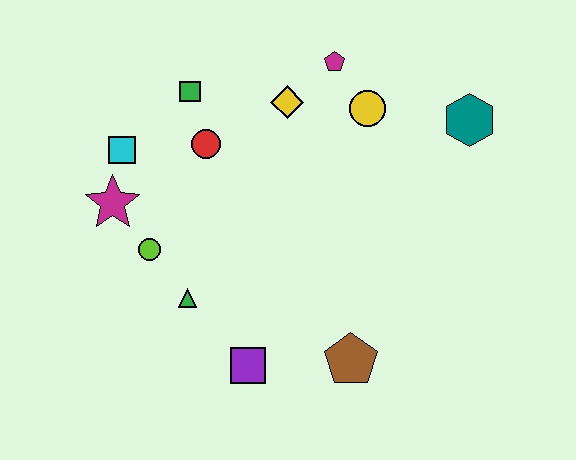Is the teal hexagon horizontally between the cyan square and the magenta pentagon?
No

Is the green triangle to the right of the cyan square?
Yes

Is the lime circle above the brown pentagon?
Yes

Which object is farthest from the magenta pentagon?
The purple square is farthest from the magenta pentagon.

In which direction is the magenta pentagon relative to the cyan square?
The magenta pentagon is to the right of the cyan square.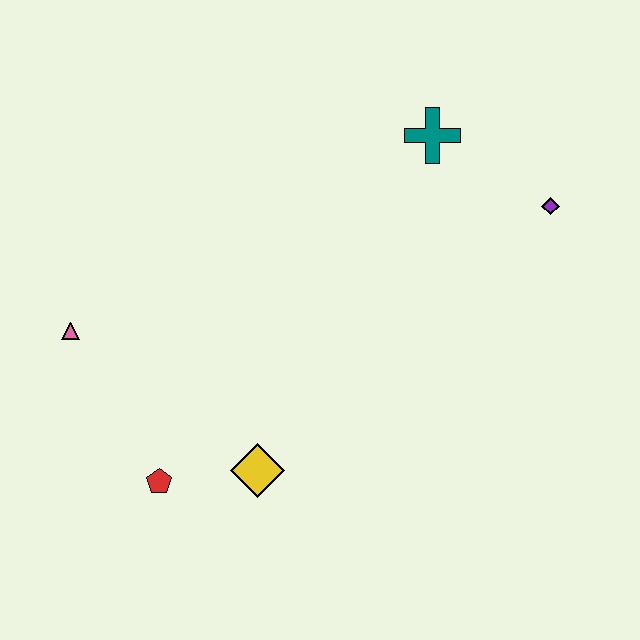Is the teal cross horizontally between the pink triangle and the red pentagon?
No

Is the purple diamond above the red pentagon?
Yes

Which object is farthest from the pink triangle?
The purple diamond is farthest from the pink triangle.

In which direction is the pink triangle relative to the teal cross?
The pink triangle is to the left of the teal cross.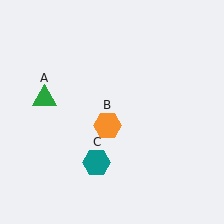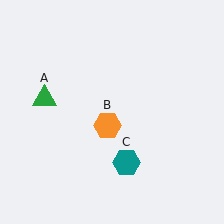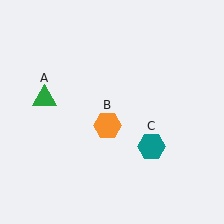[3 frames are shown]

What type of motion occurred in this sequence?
The teal hexagon (object C) rotated counterclockwise around the center of the scene.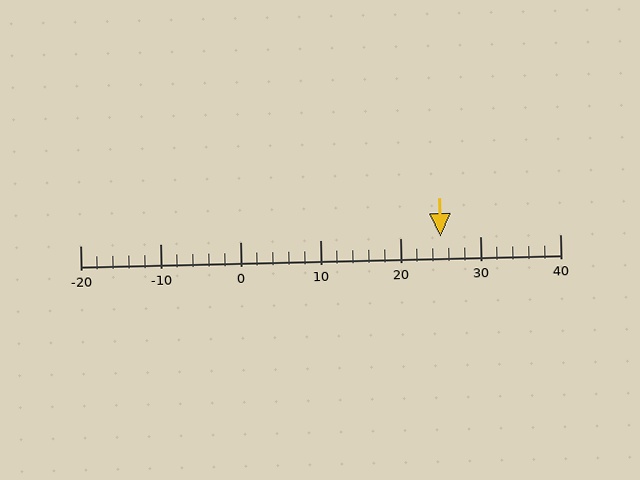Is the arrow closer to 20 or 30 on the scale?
The arrow is closer to 30.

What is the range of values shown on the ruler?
The ruler shows values from -20 to 40.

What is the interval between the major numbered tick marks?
The major tick marks are spaced 10 units apart.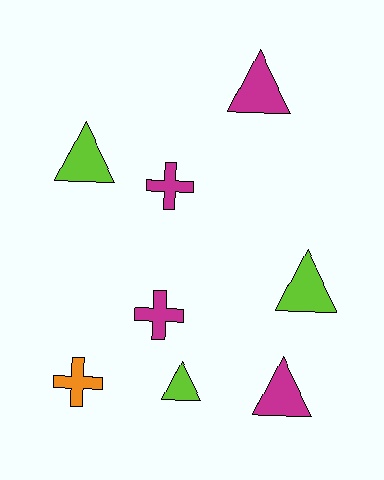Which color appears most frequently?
Magenta, with 4 objects.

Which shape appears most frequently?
Triangle, with 5 objects.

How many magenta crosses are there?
There are 2 magenta crosses.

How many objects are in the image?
There are 8 objects.